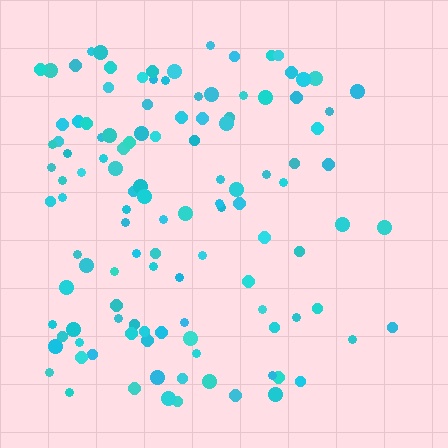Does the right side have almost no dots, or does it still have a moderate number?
Still a moderate number, just noticeably fewer than the left.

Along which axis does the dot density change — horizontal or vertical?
Horizontal.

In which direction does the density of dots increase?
From right to left, with the left side densest.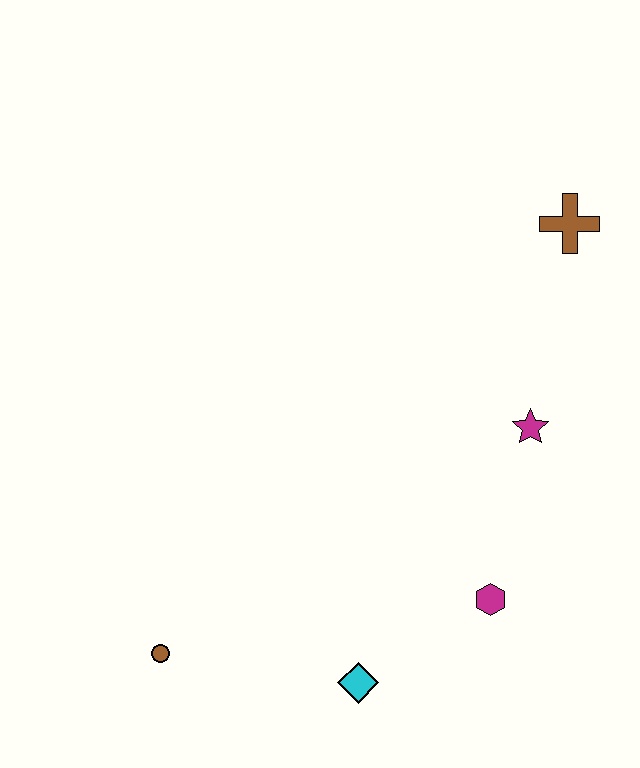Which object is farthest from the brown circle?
The brown cross is farthest from the brown circle.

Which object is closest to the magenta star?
The magenta hexagon is closest to the magenta star.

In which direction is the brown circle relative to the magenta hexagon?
The brown circle is to the left of the magenta hexagon.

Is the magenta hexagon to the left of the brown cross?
Yes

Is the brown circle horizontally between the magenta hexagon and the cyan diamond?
No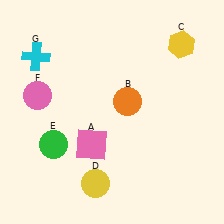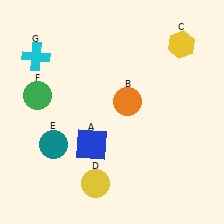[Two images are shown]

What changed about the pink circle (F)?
In Image 1, F is pink. In Image 2, it changed to green.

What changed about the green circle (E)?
In Image 1, E is green. In Image 2, it changed to teal.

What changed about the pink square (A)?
In Image 1, A is pink. In Image 2, it changed to blue.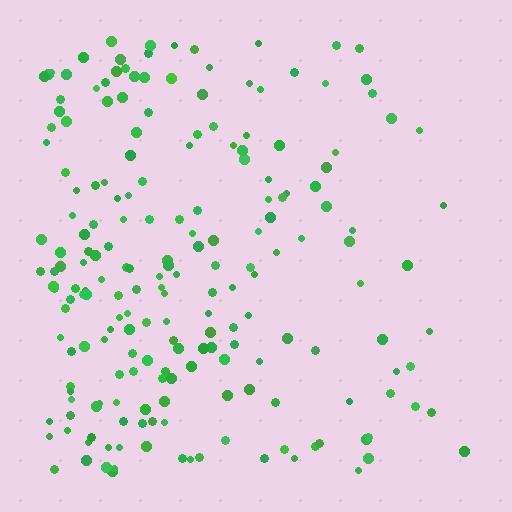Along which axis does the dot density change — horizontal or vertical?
Horizontal.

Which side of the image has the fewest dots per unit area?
The right.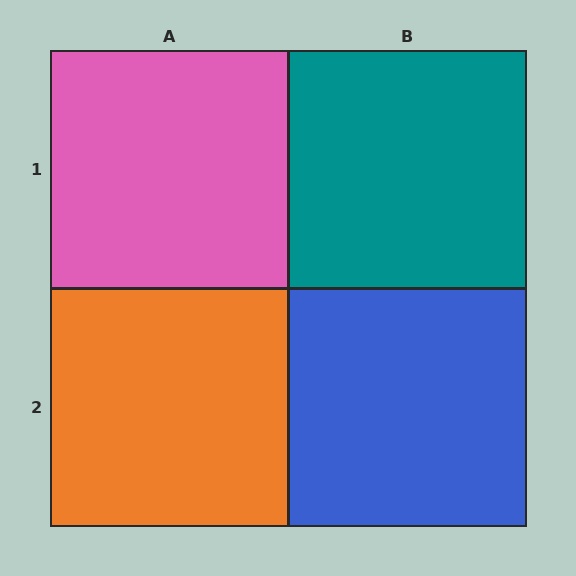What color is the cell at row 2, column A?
Orange.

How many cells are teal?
1 cell is teal.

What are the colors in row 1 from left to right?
Pink, teal.